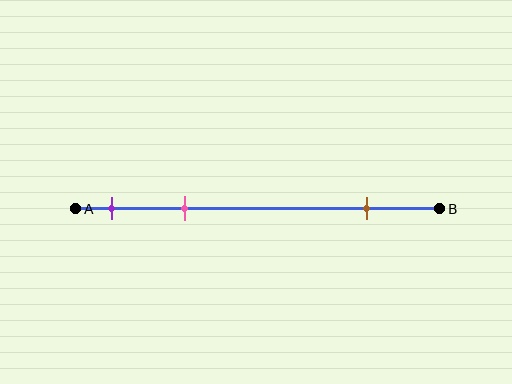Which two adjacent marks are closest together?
The purple and pink marks are the closest adjacent pair.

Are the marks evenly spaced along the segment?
No, the marks are not evenly spaced.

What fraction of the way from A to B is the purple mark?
The purple mark is approximately 10% (0.1) of the way from A to B.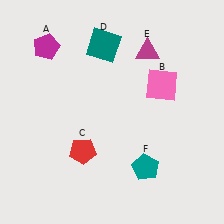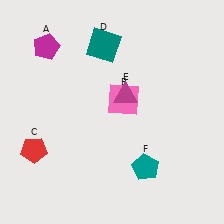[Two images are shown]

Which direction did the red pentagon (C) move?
The red pentagon (C) moved left.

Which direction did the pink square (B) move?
The pink square (B) moved left.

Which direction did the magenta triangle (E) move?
The magenta triangle (E) moved down.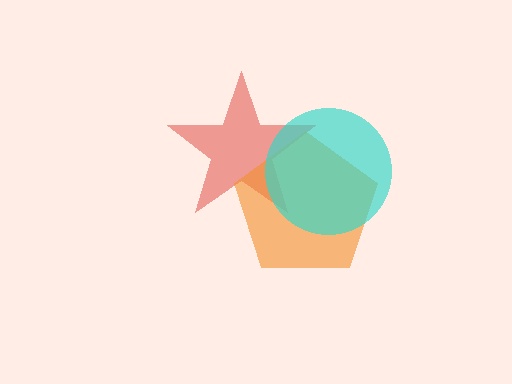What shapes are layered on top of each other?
The layered shapes are: a red star, an orange pentagon, a cyan circle.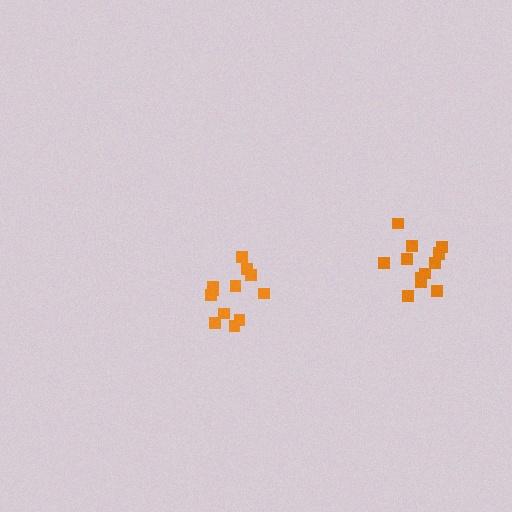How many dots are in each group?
Group 1: 13 dots, Group 2: 12 dots (25 total).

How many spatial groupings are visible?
There are 2 spatial groupings.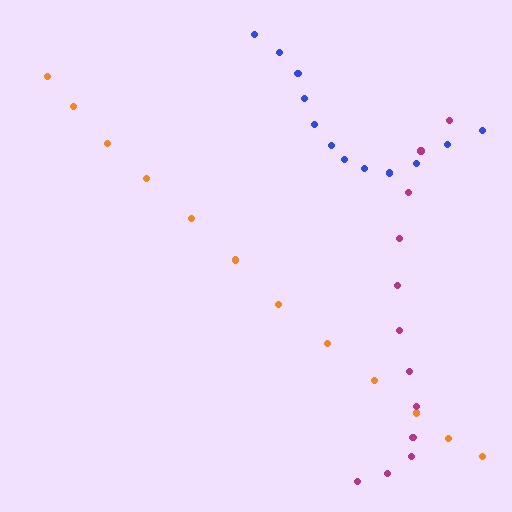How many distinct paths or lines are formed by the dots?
There are 3 distinct paths.